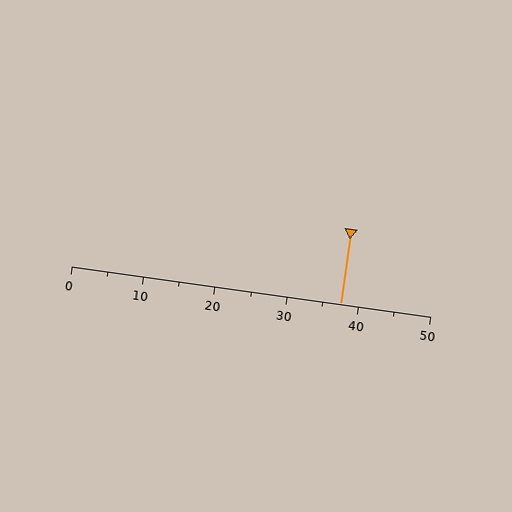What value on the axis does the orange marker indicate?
The marker indicates approximately 37.5.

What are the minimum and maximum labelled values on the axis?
The axis runs from 0 to 50.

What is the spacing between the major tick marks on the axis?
The major ticks are spaced 10 apart.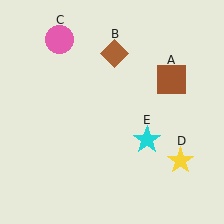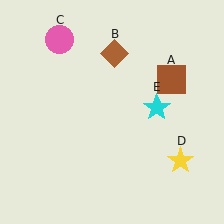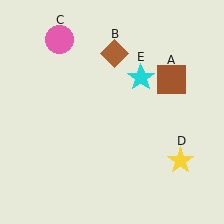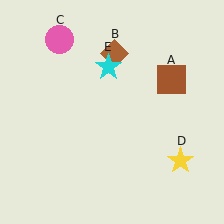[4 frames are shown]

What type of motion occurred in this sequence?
The cyan star (object E) rotated counterclockwise around the center of the scene.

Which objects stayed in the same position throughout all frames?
Brown square (object A) and brown diamond (object B) and pink circle (object C) and yellow star (object D) remained stationary.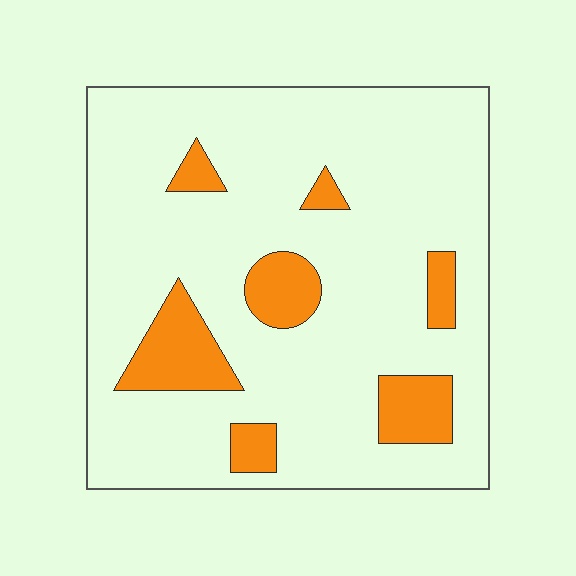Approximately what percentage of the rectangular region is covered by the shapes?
Approximately 15%.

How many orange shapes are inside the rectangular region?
7.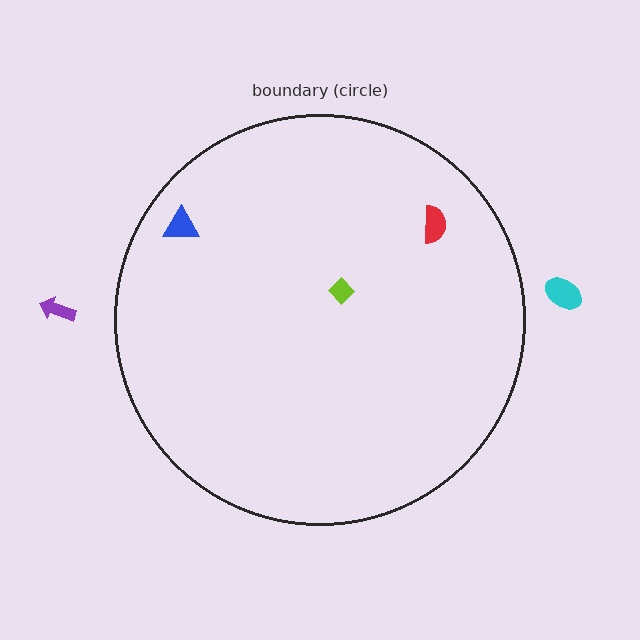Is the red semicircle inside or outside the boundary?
Inside.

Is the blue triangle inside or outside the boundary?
Inside.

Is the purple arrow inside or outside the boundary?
Outside.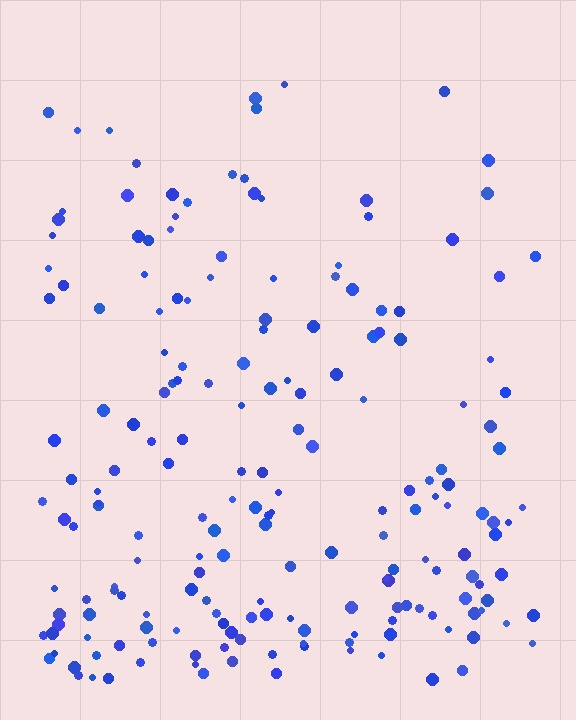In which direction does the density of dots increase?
From top to bottom, with the bottom side densest.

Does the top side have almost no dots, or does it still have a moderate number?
Still a moderate number, just noticeably fewer than the bottom.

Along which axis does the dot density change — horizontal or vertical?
Vertical.